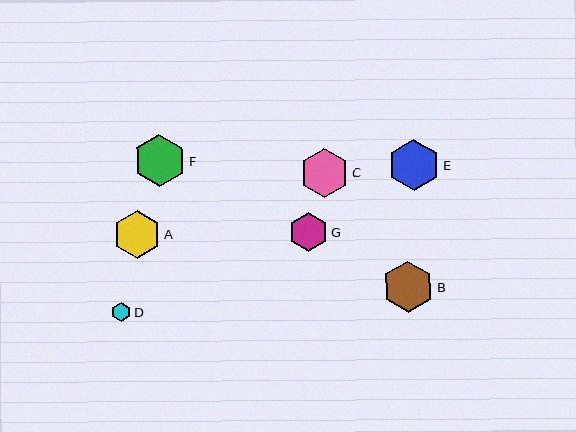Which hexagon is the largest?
Hexagon F is the largest with a size of approximately 52 pixels.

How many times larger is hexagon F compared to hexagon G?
Hexagon F is approximately 1.3 times the size of hexagon G.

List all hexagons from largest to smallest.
From largest to smallest: F, E, B, C, A, G, D.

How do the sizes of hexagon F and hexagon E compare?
Hexagon F and hexagon E are approximately the same size.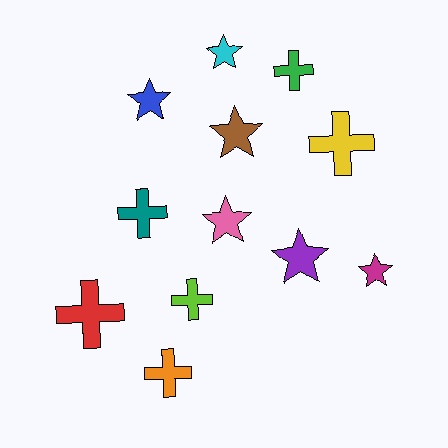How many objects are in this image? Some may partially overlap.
There are 12 objects.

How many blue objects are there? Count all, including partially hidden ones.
There is 1 blue object.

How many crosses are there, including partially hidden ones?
There are 6 crosses.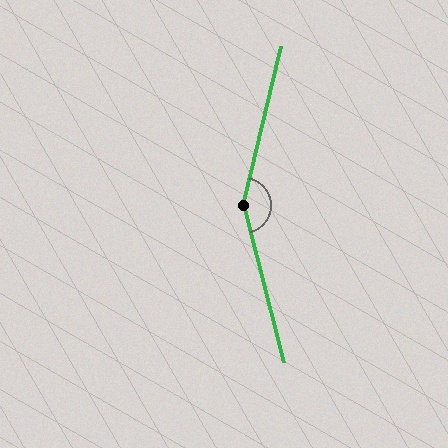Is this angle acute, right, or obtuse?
It is obtuse.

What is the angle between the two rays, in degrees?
Approximately 153 degrees.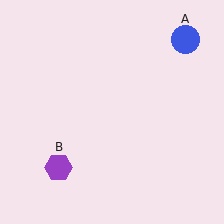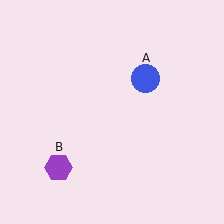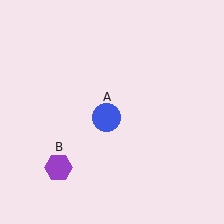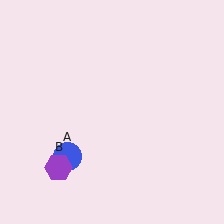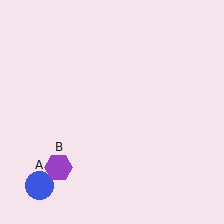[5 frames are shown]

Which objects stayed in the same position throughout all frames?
Purple hexagon (object B) remained stationary.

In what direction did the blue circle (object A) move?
The blue circle (object A) moved down and to the left.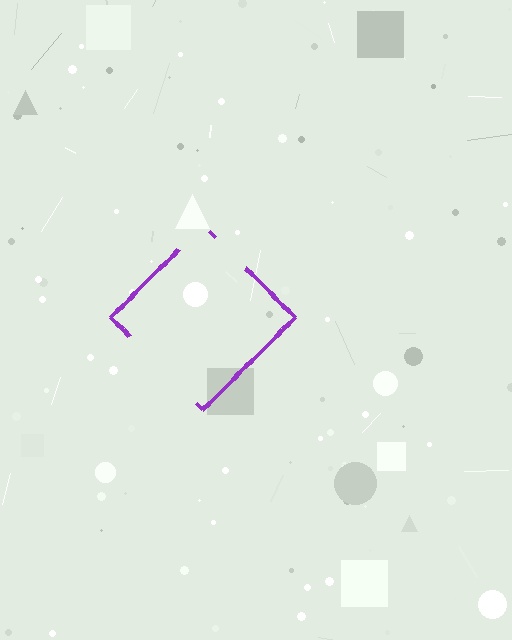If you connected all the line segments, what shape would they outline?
They would outline a diamond.